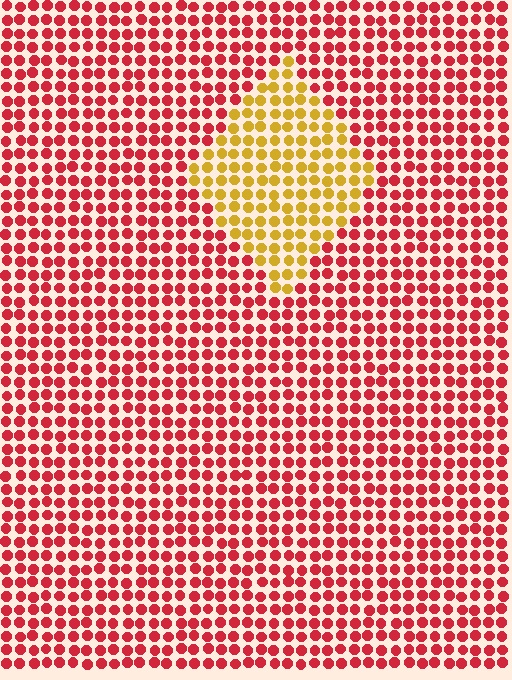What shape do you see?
I see a diamond.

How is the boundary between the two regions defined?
The boundary is defined purely by a slight shift in hue (about 54 degrees). Spacing, size, and orientation are identical on both sides.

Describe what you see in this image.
The image is filled with small red elements in a uniform arrangement. A diamond-shaped region is visible where the elements are tinted to a slightly different hue, forming a subtle color boundary.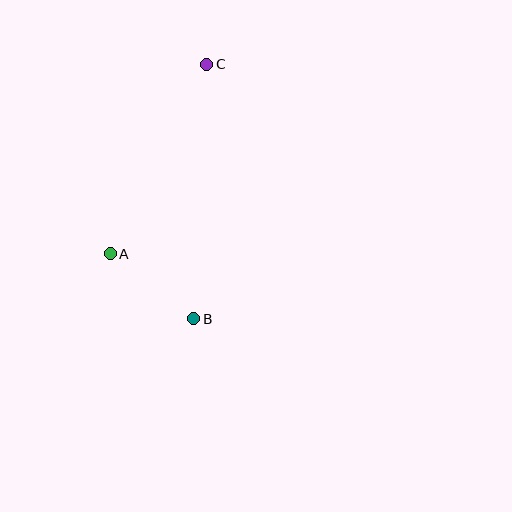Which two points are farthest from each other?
Points B and C are farthest from each other.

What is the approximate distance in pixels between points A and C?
The distance between A and C is approximately 212 pixels.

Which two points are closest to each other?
Points A and B are closest to each other.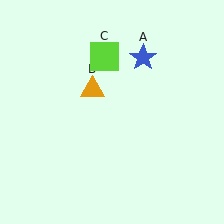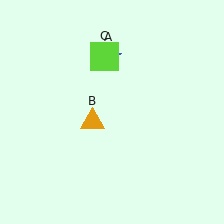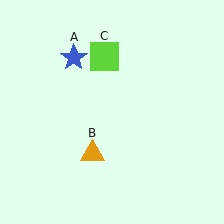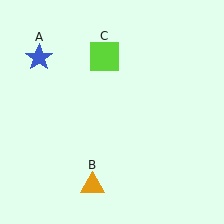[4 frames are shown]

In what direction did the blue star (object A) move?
The blue star (object A) moved left.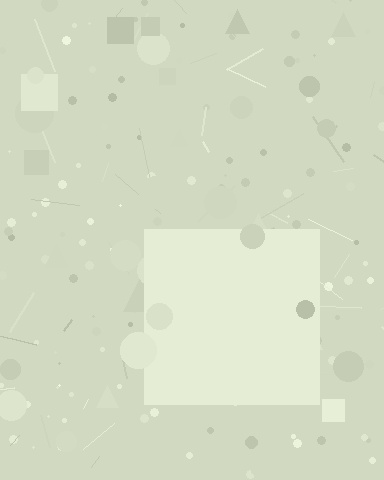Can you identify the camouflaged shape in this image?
The camouflaged shape is a square.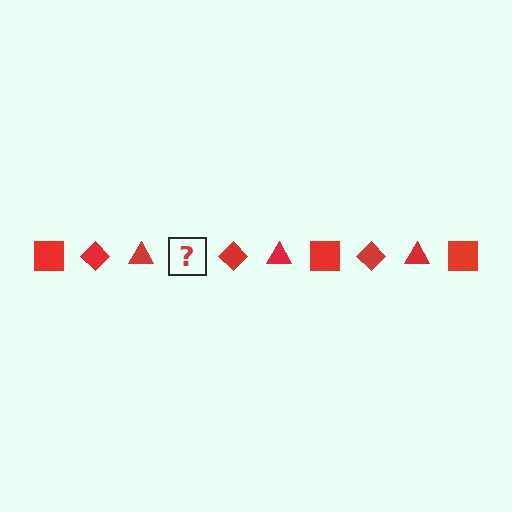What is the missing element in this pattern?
The missing element is a red square.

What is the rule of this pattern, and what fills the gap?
The rule is that the pattern cycles through square, diamond, triangle shapes in red. The gap should be filled with a red square.